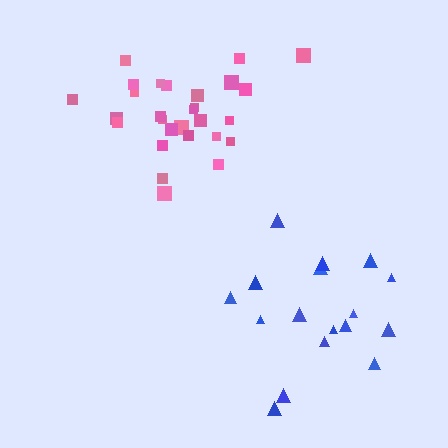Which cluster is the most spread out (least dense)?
Blue.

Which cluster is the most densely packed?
Pink.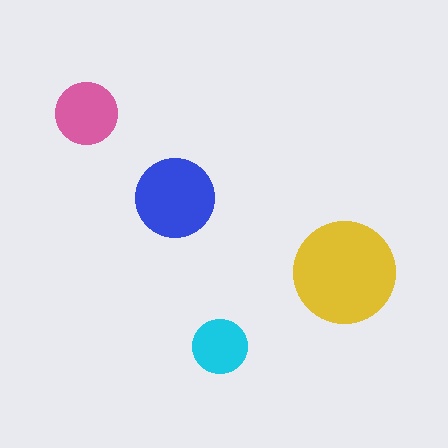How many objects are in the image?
There are 4 objects in the image.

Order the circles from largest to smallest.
the yellow one, the blue one, the pink one, the cyan one.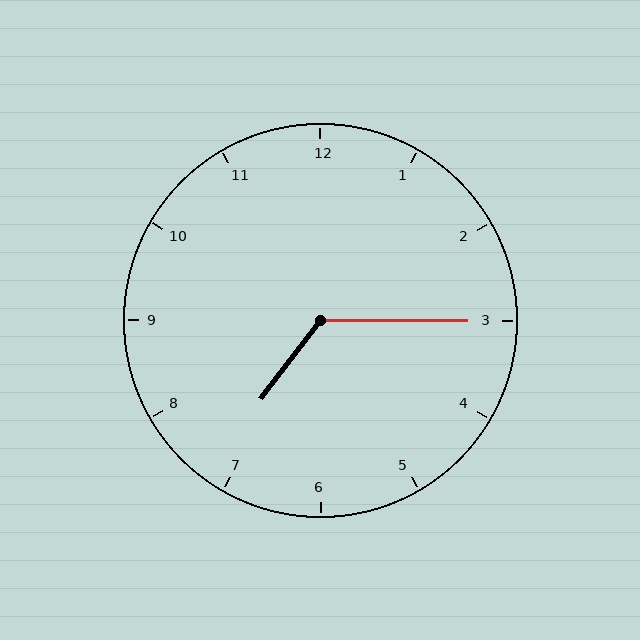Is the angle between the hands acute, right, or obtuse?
It is obtuse.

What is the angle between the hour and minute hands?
Approximately 128 degrees.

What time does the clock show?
7:15.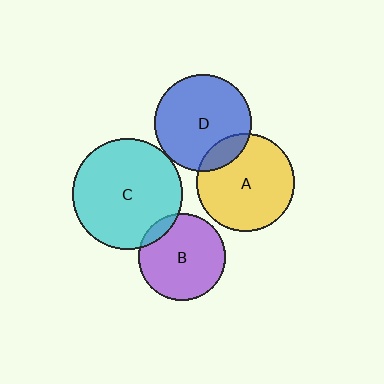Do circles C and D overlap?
Yes.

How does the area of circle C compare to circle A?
Approximately 1.3 times.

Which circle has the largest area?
Circle C (cyan).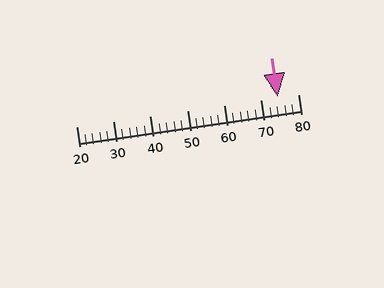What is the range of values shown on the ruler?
The ruler shows values from 20 to 80.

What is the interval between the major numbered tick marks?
The major tick marks are spaced 10 units apart.